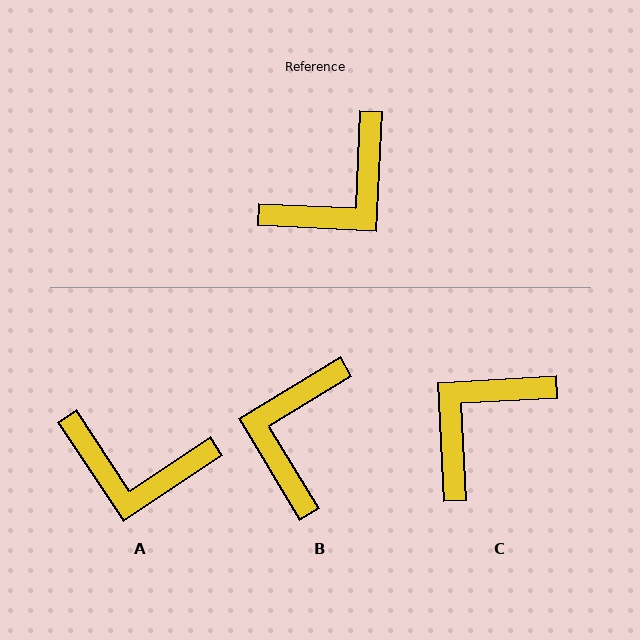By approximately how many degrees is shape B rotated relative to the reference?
Approximately 146 degrees clockwise.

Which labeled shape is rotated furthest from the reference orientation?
C, about 174 degrees away.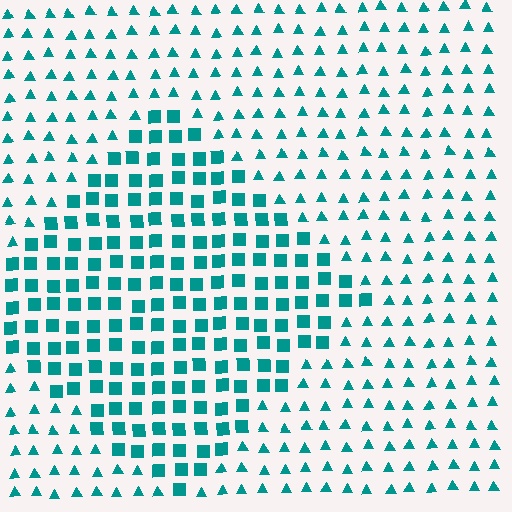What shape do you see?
I see a diamond.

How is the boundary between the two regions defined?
The boundary is defined by a change in element shape: squares inside vs. triangles outside. All elements share the same color and spacing.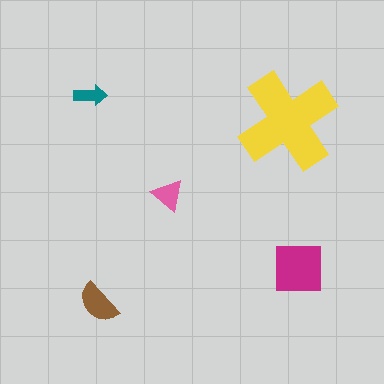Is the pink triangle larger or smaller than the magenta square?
Smaller.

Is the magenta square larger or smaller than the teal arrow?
Larger.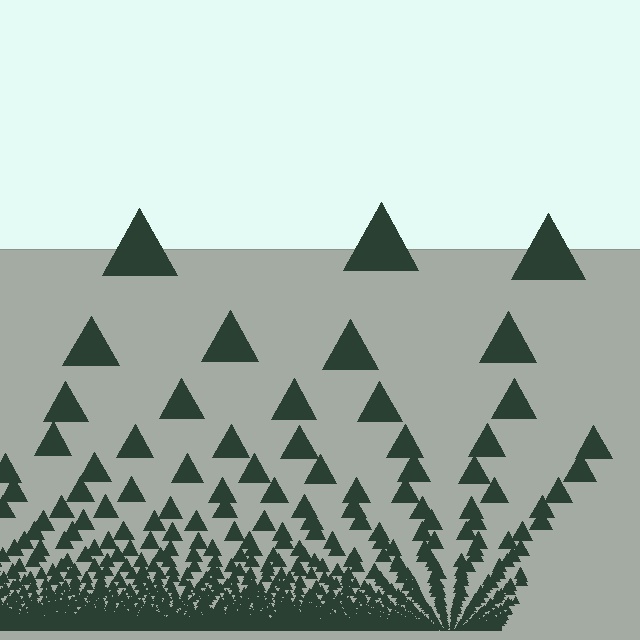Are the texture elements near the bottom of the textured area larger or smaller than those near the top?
Smaller. The gradient is inverted — elements near the bottom are smaller and denser.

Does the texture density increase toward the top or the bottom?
Density increases toward the bottom.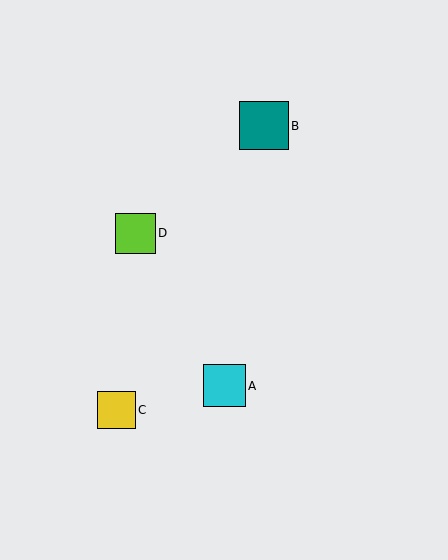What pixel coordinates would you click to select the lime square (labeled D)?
Click at (135, 233) to select the lime square D.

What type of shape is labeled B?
Shape B is a teal square.